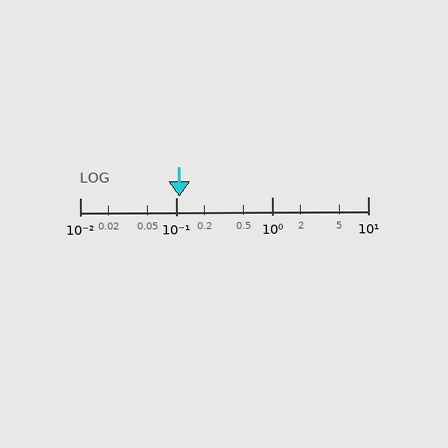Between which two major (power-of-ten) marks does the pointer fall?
The pointer is between 0.1 and 1.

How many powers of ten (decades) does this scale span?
The scale spans 3 decades, from 0.01 to 10.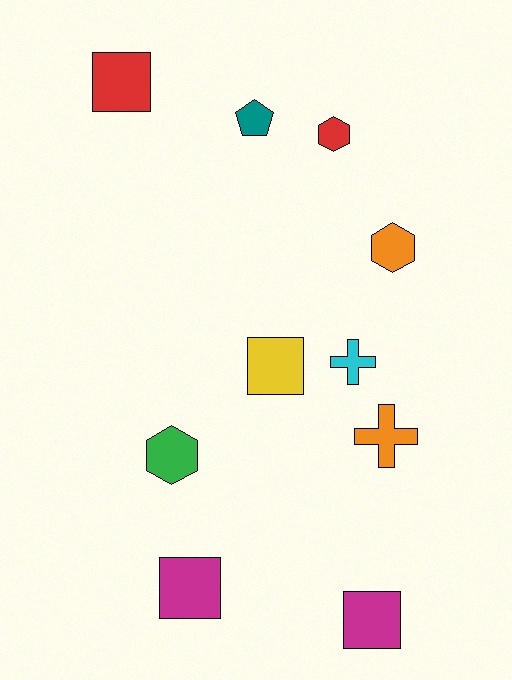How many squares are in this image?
There are 4 squares.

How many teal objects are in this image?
There is 1 teal object.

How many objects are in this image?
There are 10 objects.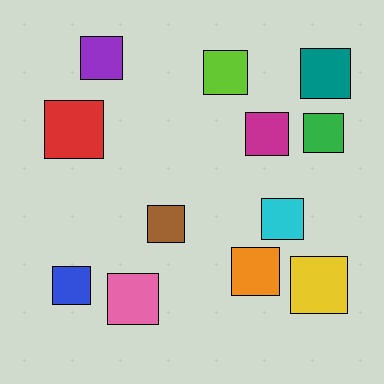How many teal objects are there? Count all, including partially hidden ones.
There is 1 teal object.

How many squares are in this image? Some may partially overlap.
There are 12 squares.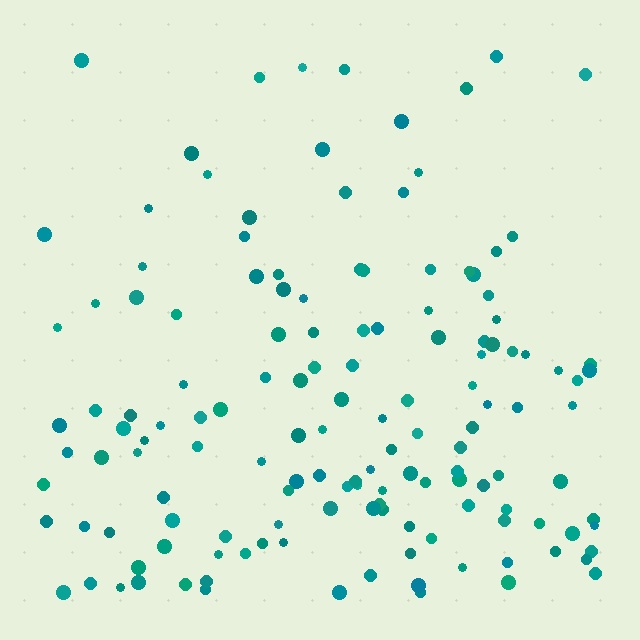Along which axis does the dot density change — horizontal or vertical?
Vertical.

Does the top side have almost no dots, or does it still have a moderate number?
Still a moderate number, just noticeably fewer than the bottom.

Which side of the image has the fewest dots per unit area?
The top.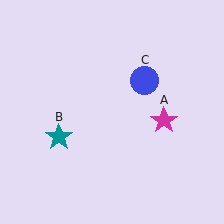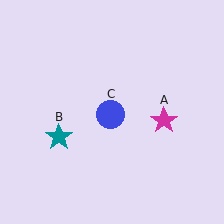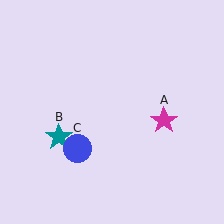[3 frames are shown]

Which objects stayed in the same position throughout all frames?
Magenta star (object A) and teal star (object B) remained stationary.